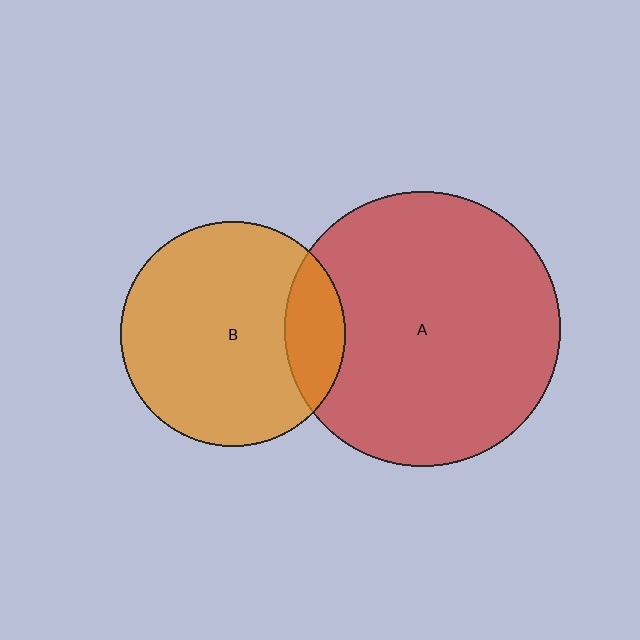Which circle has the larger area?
Circle A (red).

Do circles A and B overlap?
Yes.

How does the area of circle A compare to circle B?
Approximately 1.5 times.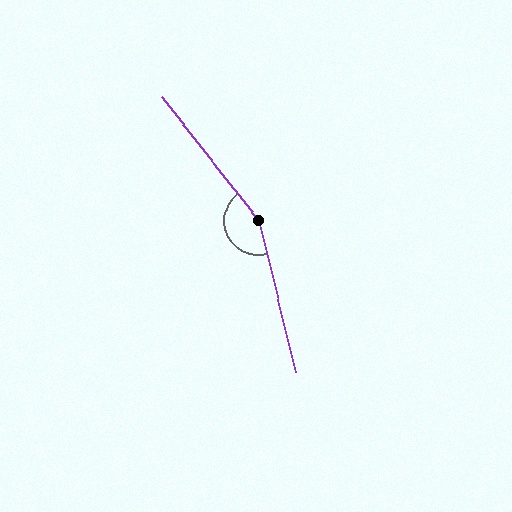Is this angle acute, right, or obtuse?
It is obtuse.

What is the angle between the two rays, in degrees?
Approximately 155 degrees.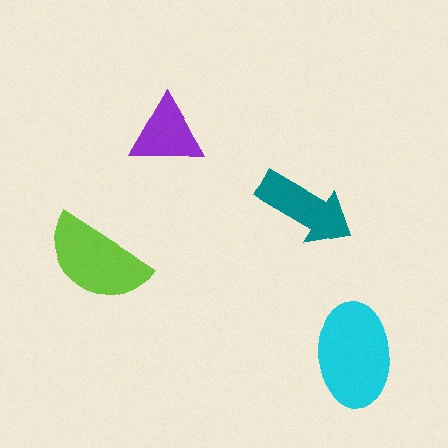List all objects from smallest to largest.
The purple triangle, the teal arrow, the lime semicircle, the cyan ellipse.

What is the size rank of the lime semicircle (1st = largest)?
2nd.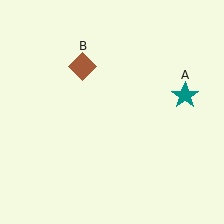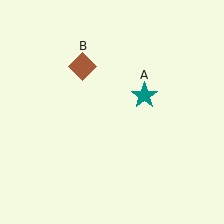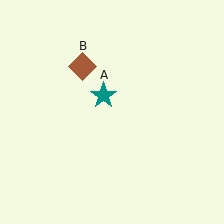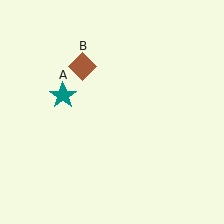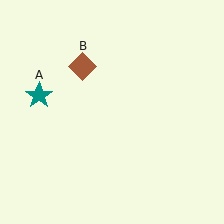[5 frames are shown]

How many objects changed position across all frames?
1 object changed position: teal star (object A).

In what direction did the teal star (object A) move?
The teal star (object A) moved left.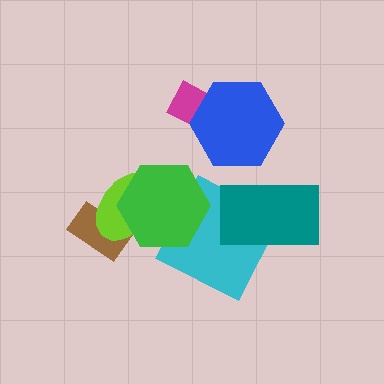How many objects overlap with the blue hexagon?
1 object overlaps with the blue hexagon.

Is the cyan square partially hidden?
Yes, it is partially covered by another shape.